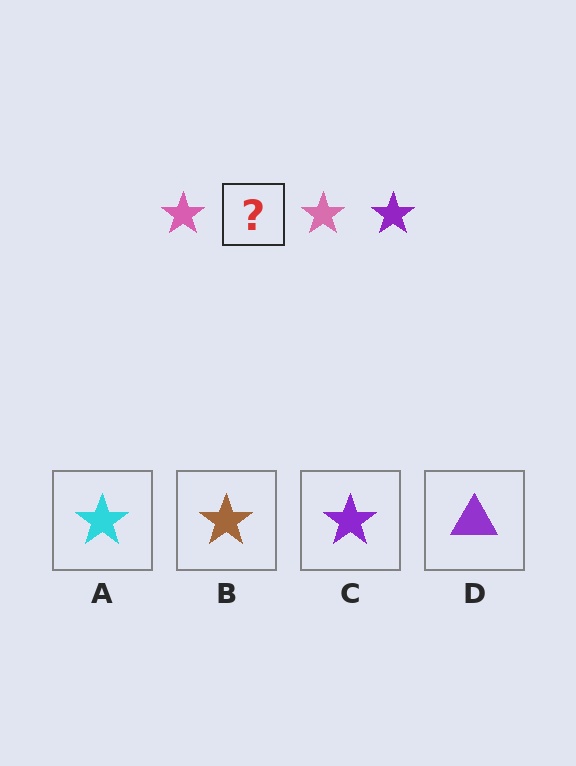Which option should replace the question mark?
Option C.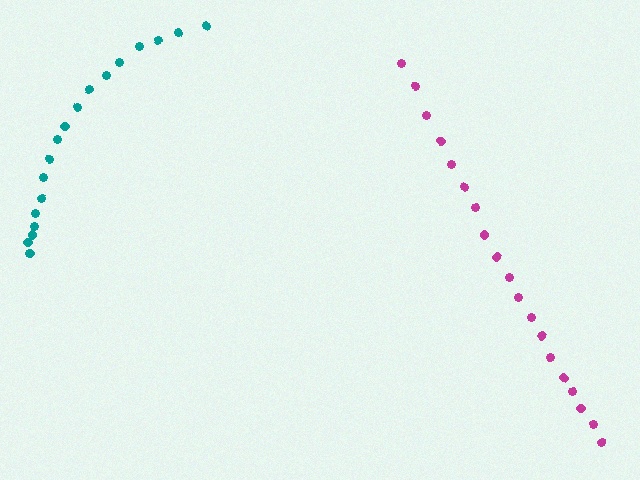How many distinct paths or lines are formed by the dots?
There are 2 distinct paths.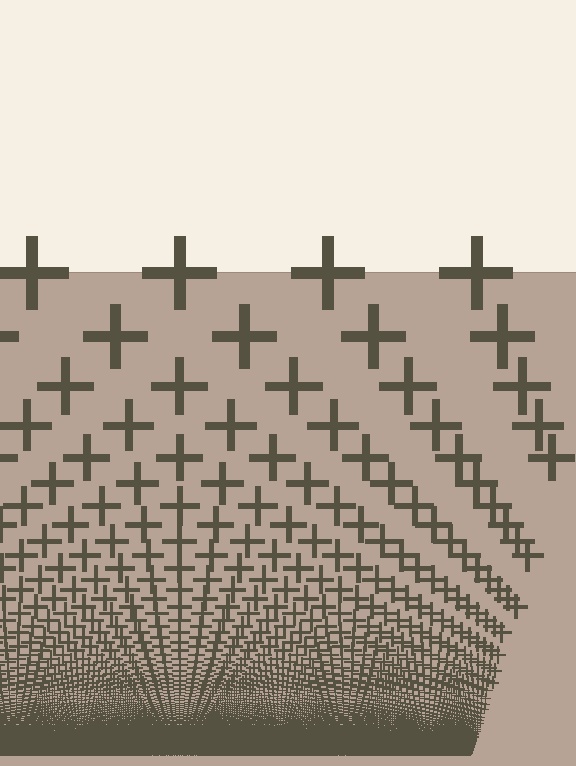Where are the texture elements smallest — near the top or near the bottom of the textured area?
Near the bottom.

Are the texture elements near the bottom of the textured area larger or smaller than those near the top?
Smaller. The gradient is inverted — elements near the bottom are smaller and denser.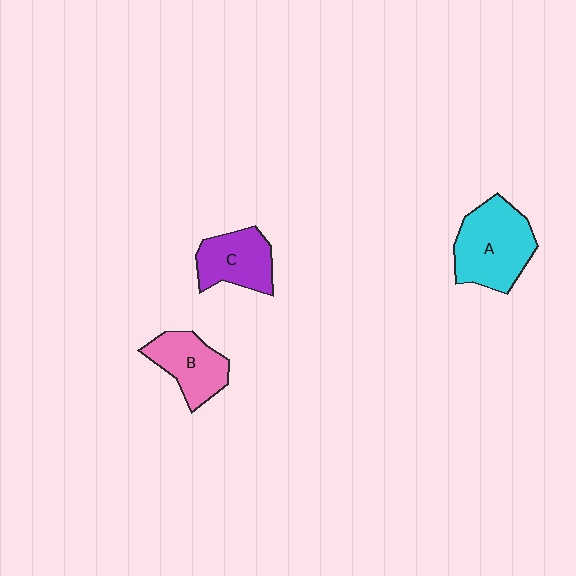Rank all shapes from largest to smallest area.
From largest to smallest: A (cyan), C (purple), B (pink).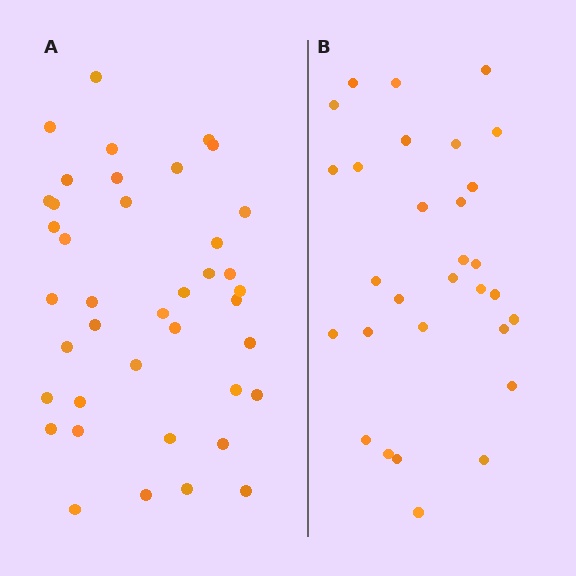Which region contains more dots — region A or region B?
Region A (the left region) has more dots.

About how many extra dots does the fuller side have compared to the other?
Region A has roughly 10 or so more dots than region B.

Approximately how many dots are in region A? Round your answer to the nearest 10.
About 40 dots.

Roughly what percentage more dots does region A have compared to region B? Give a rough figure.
About 35% more.